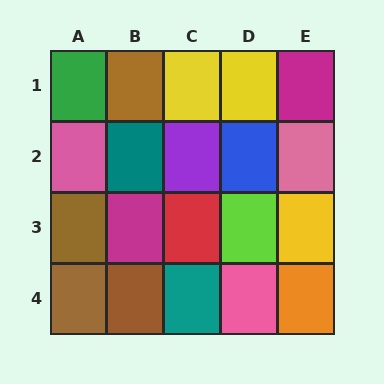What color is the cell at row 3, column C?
Red.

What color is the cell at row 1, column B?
Brown.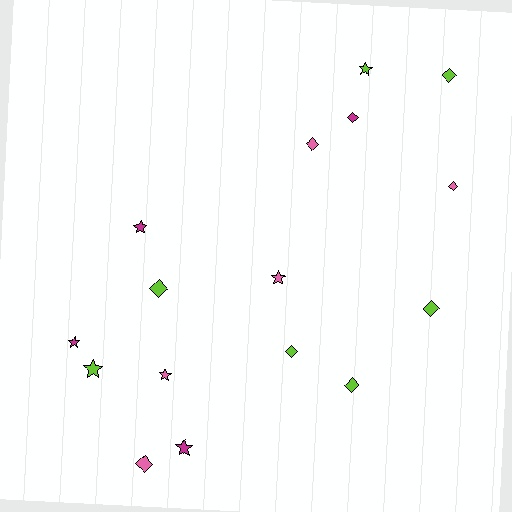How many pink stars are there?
There are 2 pink stars.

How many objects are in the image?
There are 16 objects.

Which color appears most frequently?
Lime, with 7 objects.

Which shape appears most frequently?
Diamond, with 9 objects.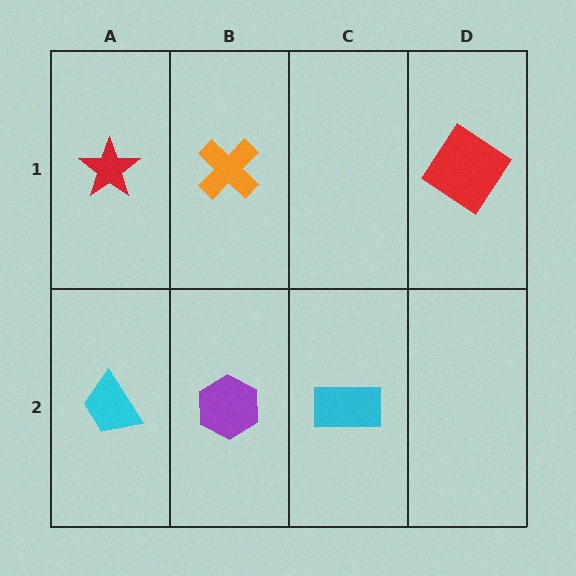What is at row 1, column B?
An orange cross.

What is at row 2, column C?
A cyan rectangle.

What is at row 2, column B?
A purple hexagon.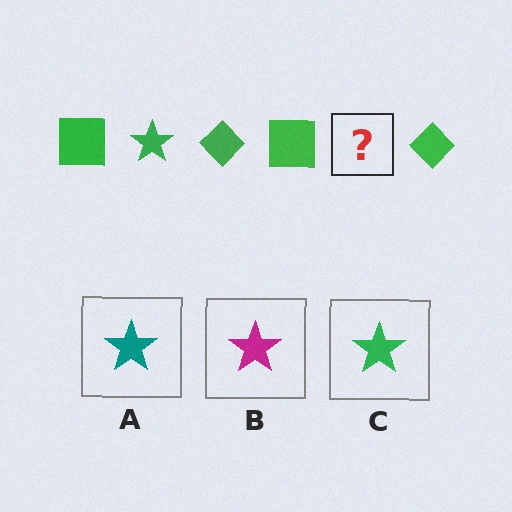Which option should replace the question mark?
Option C.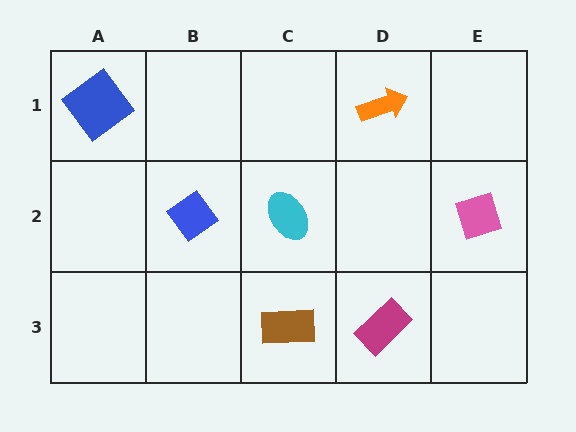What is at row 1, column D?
An orange arrow.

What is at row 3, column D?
A magenta rectangle.